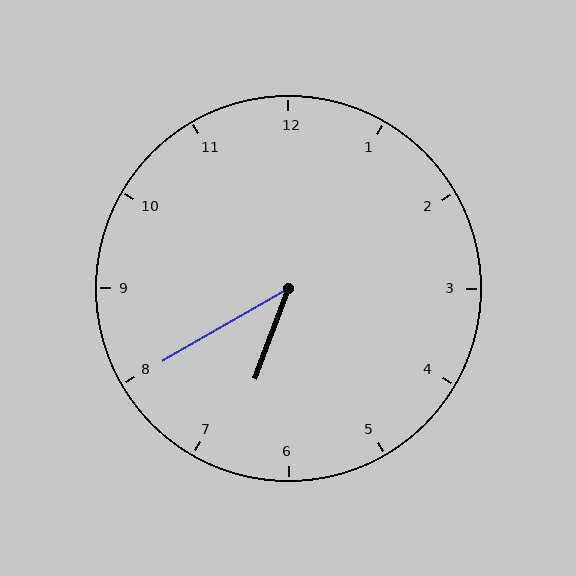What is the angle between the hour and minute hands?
Approximately 40 degrees.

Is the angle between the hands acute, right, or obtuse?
It is acute.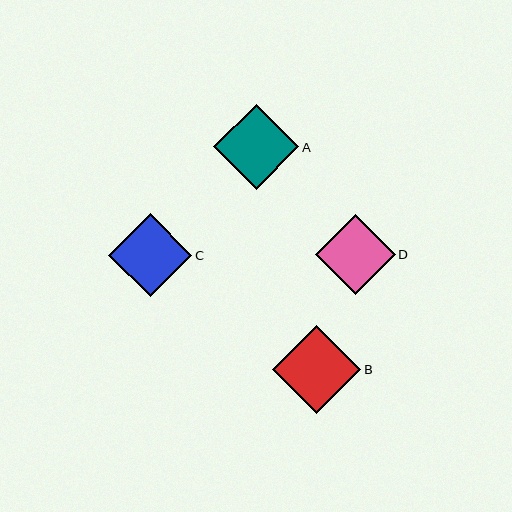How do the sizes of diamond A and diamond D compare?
Diamond A and diamond D are approximately the same size.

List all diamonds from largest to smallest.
From largest to smallest: B, A, C, D.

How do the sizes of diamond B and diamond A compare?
Diamond B and diamond A are approximately the same size.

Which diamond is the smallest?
Diamond D is the smallest with a size of approximately 80 pixels.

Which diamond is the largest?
Diamond B is the largest with a size of approximately 88 pixels.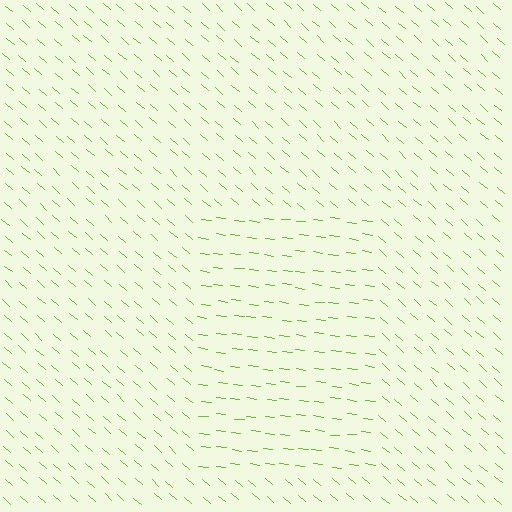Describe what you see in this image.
The image is filled with small lime line segments. A rectangle region in the image has lines oriented differently from the surrounding lines, creating a visible texture boundary.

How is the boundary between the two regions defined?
The boundary is defined purely by a change in line orientation (approximately 34 degrees difference). All lines are the same color and thickness.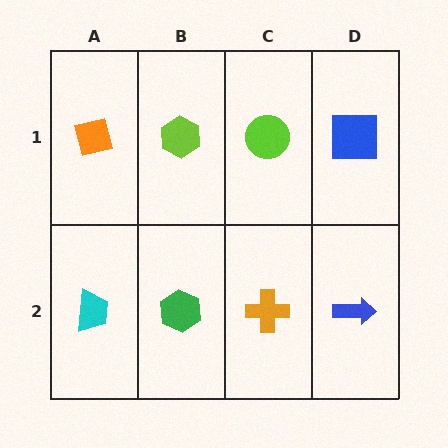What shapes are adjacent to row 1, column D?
A blue arrow (row 2, column D), a lime circle (row 1, column C).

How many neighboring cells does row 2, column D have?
2.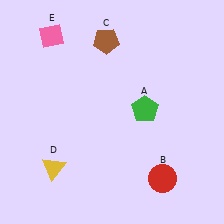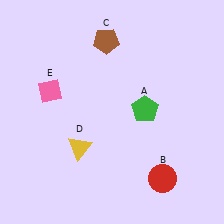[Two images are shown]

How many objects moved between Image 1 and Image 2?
2 objects moved between the two images.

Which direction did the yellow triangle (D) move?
The yellow triangle (D) moved right.